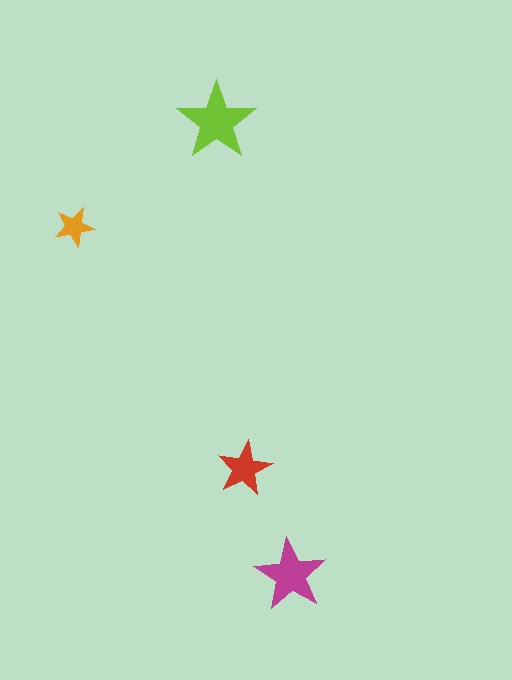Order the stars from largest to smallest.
the lime one, the magenta one, the red one, the orange one.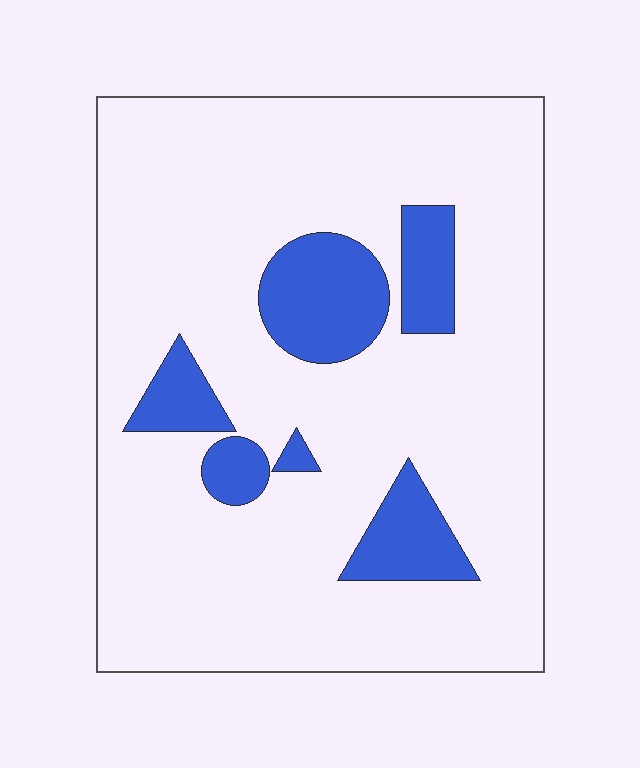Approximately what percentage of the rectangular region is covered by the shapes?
Approximately 15%.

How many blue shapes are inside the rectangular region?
6.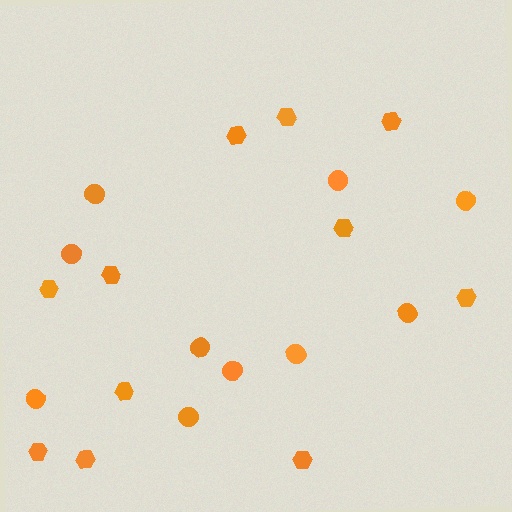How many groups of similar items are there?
There are 2 groups: one group of circles (10) and one group of hexagons (11).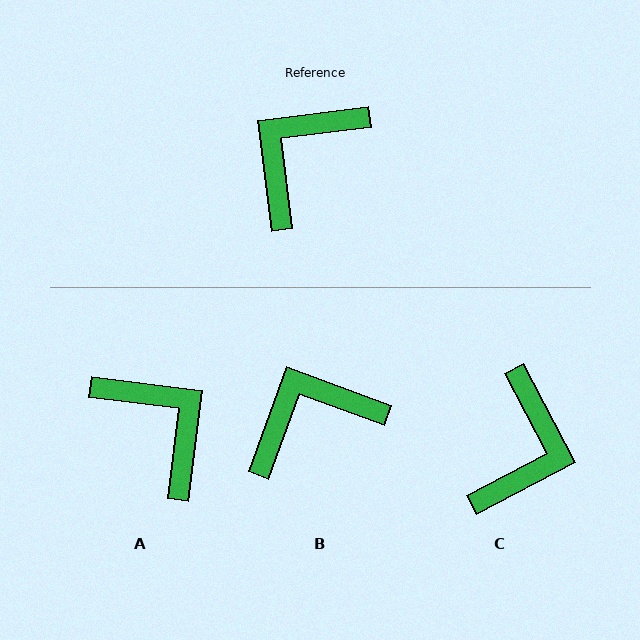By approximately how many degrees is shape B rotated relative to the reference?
Approximately 28 degrees clockwise.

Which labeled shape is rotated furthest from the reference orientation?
C, about 160 degrees away.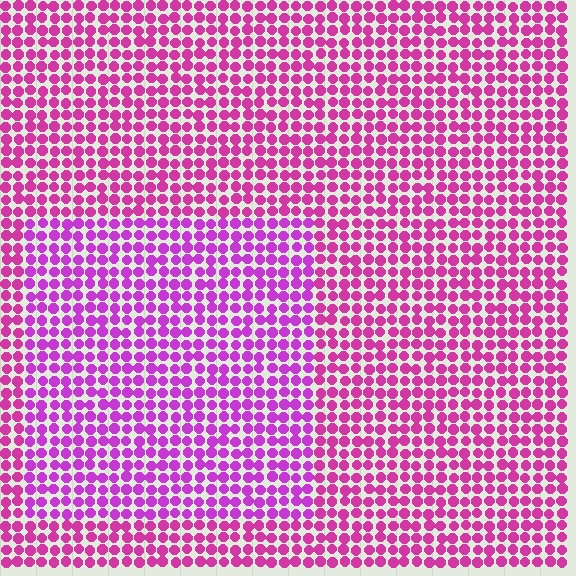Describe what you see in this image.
The image is filled with small magenta elements in a uniform arrangement. A rectangle-shaped region is visible where the elements are tinted to a slightly different hue, forming a subtle color boundary.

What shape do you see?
I see a rectangle.